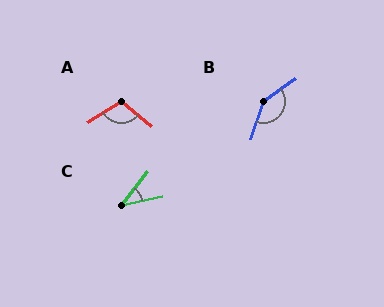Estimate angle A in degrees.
Approximately 110 degrees.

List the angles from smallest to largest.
C (41°), A (110°), B (144°).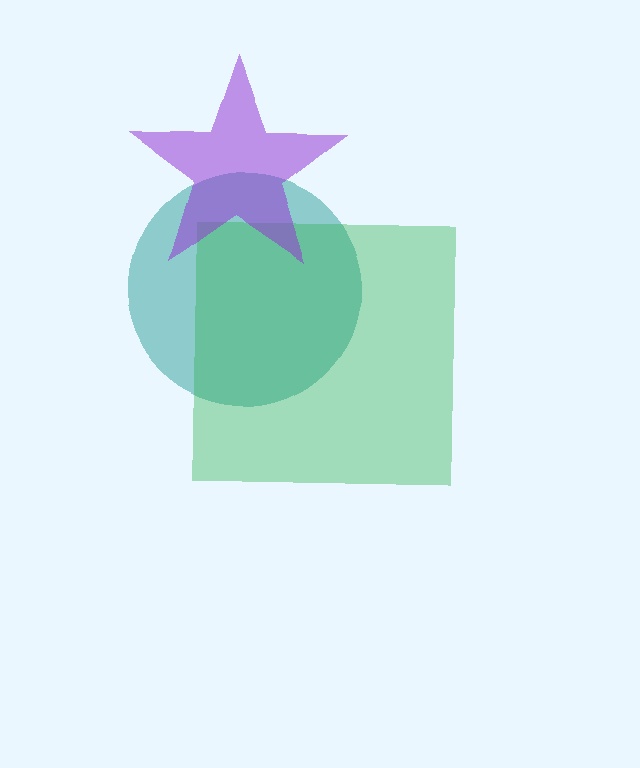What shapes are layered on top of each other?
The layered shapes are: a teal circle, a green square, a purple star.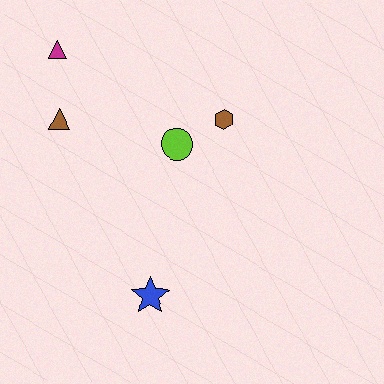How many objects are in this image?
There are 5 objects.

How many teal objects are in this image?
There are no teal objects.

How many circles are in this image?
There is 1 circle.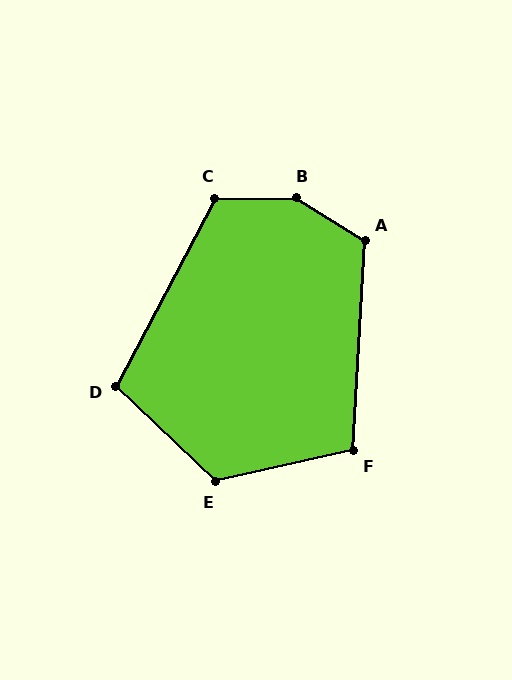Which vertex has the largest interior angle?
B, at approximately 148 degrees.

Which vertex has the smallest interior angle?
F, at approximately 106 degrees.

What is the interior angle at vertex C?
Approximately 118 degrees (obtuse).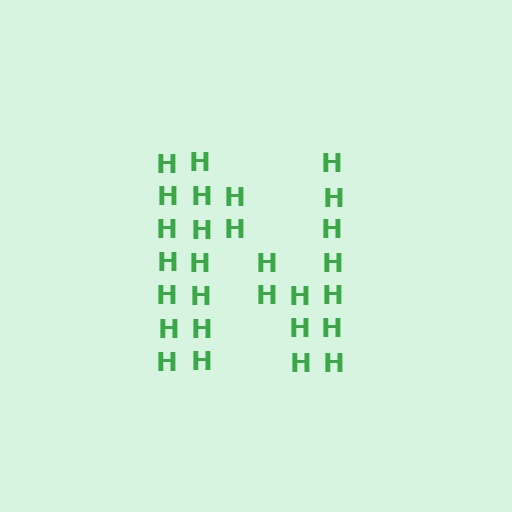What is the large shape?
The large shape is the letter N.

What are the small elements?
The small elements are letter H's.